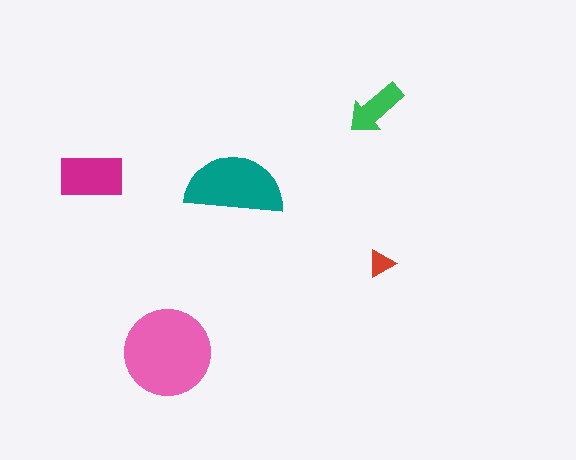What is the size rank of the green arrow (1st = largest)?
4th.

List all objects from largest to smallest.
The pink circle, the teal semicircle, the magenta rectangle, the green arrow, the red triangle.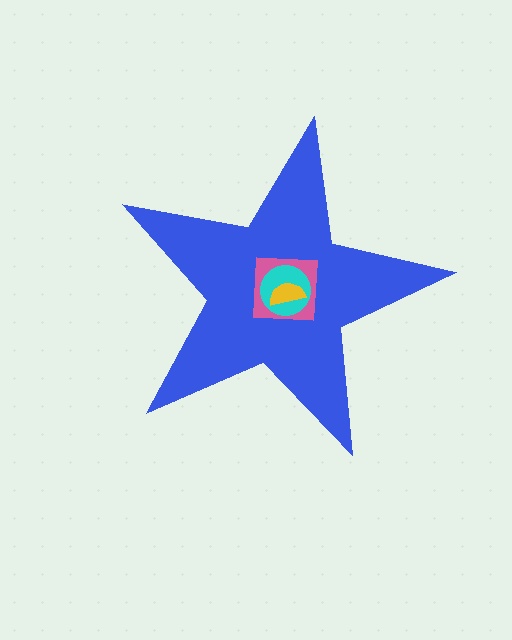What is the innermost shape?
The yellow semicircle.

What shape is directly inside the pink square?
The cyan circle.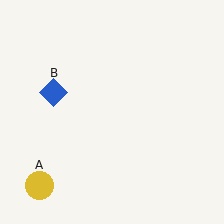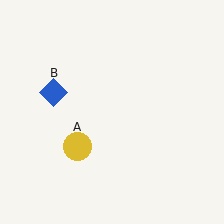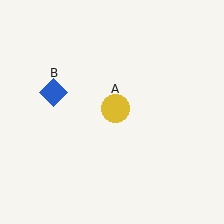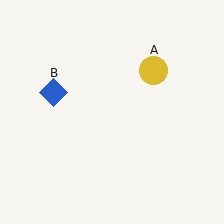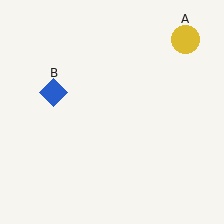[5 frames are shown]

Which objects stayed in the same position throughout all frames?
Blue diamond (object B) remained stationary.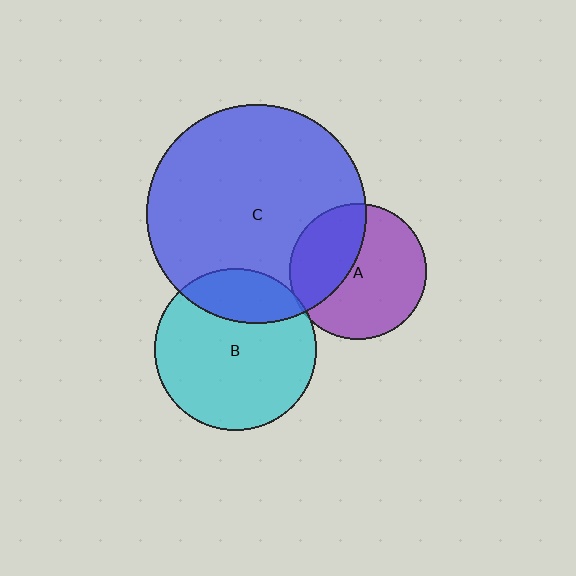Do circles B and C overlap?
Yes.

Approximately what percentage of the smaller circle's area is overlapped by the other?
Approximately 25%.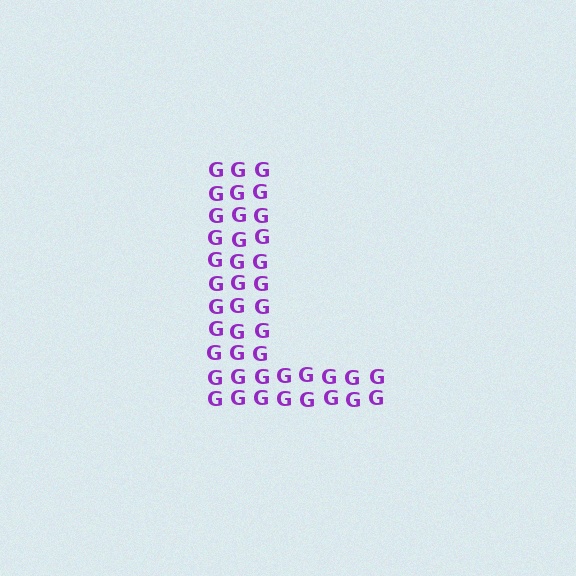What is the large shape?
The large shape is the letter L.